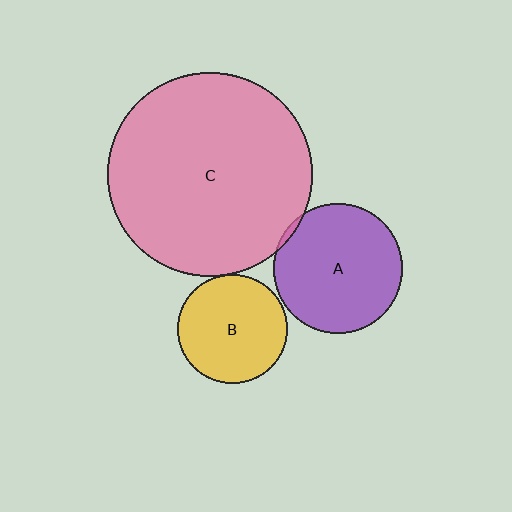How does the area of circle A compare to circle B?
Approximately 1.4 times.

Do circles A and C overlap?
Yes.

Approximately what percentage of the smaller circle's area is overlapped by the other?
Approximately 5%.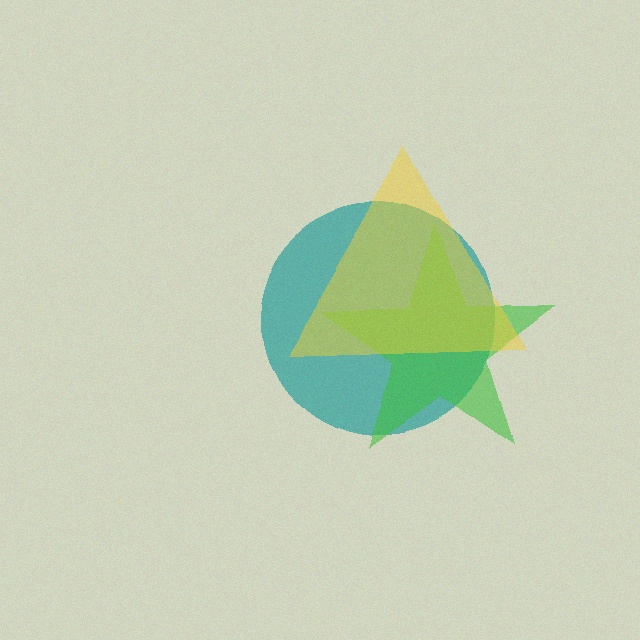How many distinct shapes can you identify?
There are 3 distinct shapes: a teal circle, a green star, a yellow triangle.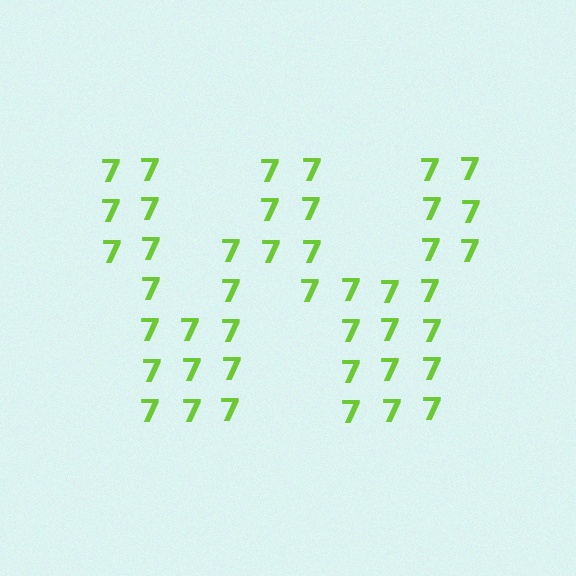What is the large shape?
The large shape is the letter W.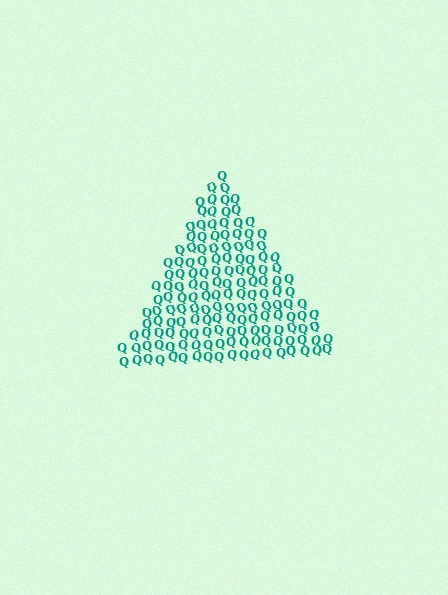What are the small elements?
The small elements are letter Q's.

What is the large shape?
The large shape is a triangle.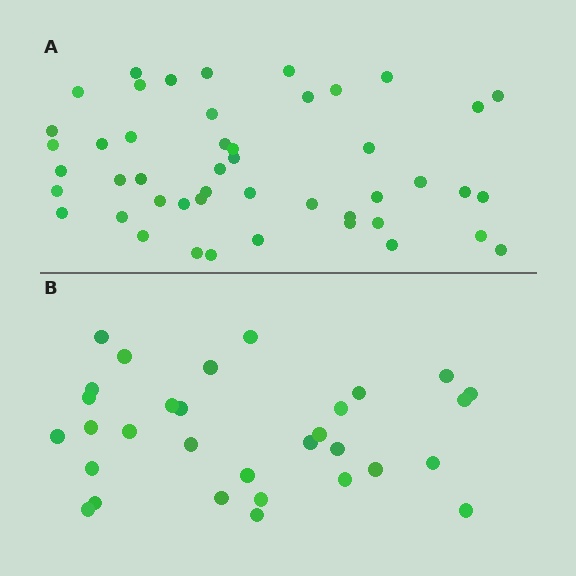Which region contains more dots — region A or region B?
Region A (the top region) has more dots.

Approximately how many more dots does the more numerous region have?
Region A has approximately 15 more dots than region B.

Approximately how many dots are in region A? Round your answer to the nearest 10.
About 50 dots. (The exact count is 47, which rounds to 50.)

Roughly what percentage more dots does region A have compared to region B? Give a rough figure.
About 50% more.